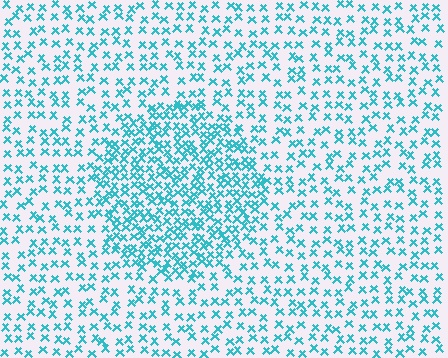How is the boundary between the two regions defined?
The boundary is defined by a change in element density (approximately 2.1x ratio). All elements are the same color, size, and shape.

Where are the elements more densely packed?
The elements are more densely packed inside the circle boundary.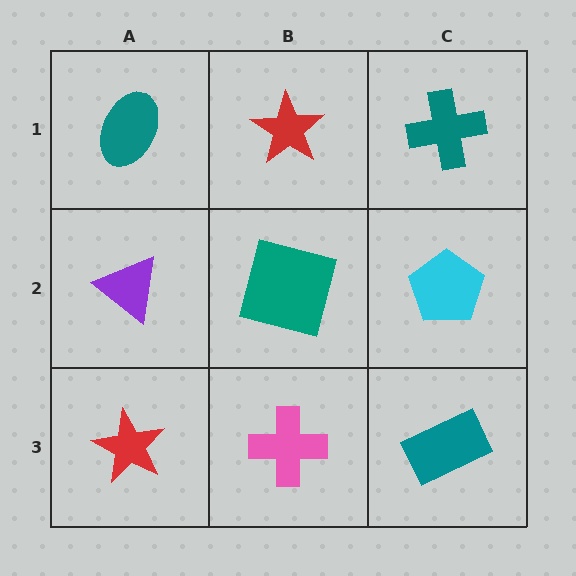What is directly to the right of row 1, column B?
A teal cross.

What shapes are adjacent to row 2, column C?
A teal cross (row 1, column C), a teal rectangle (row 3, column C), a teal square (row 2, column B).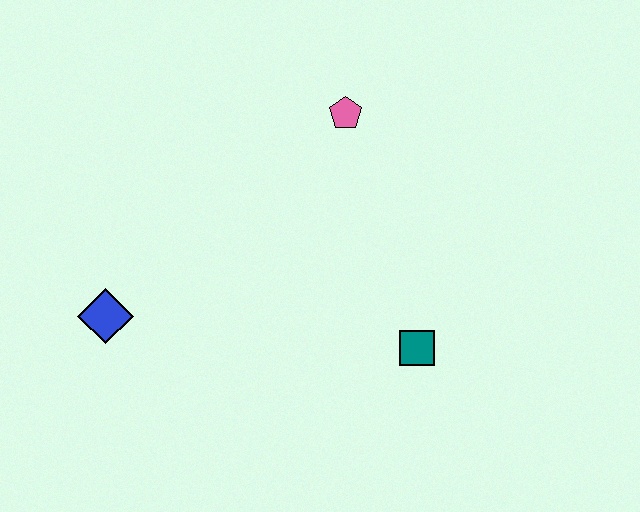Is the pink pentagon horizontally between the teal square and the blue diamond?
Yes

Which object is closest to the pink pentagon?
The teal square is closest to the pink pentagon.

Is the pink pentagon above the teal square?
Yes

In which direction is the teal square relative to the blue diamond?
The teal square is to the right of the blue diamond.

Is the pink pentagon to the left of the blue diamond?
No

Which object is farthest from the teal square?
The blue diamond is farthest from the teal square.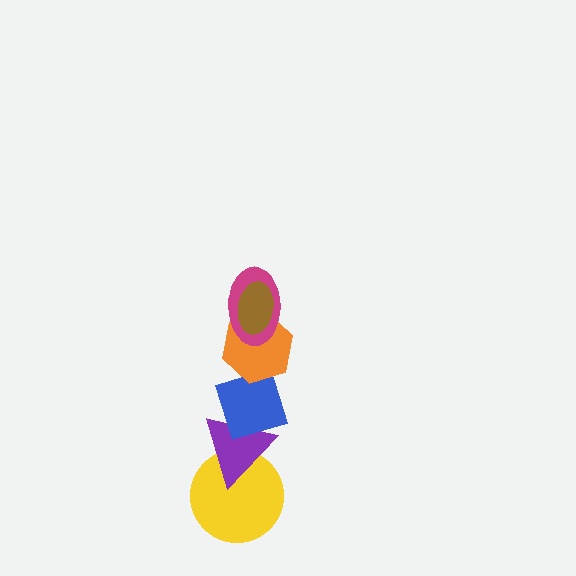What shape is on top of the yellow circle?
The purple triangle is on top of the yellow circle.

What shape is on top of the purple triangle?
The blue diamond is on top of the purple triangle.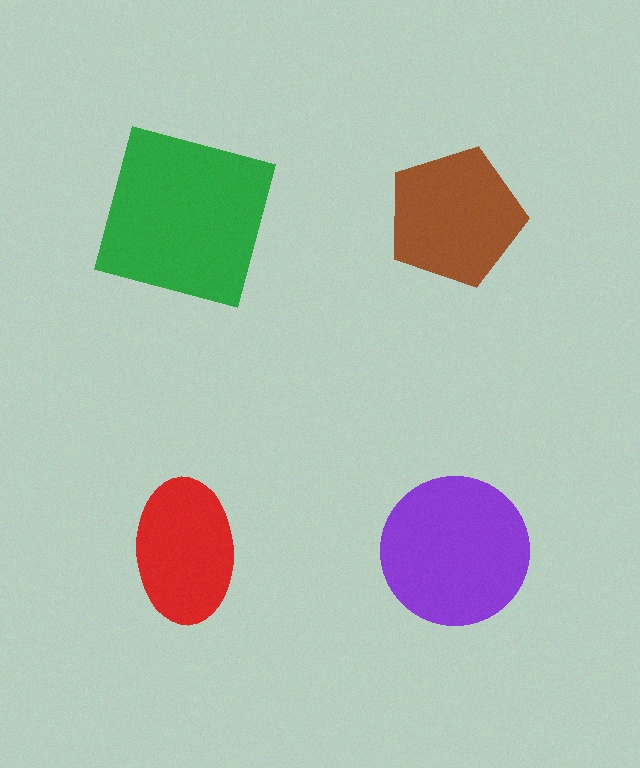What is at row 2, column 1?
A red ellipse.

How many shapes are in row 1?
2 shapes.